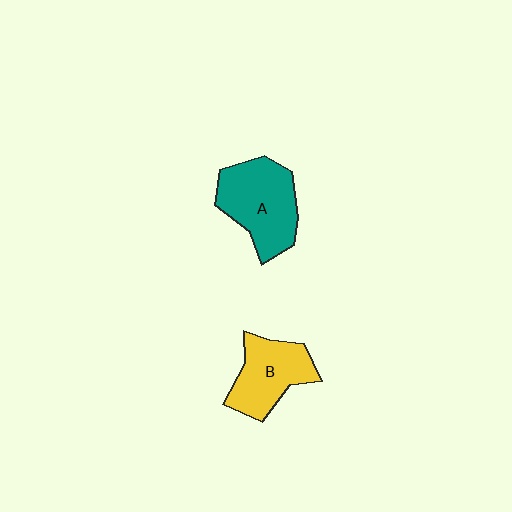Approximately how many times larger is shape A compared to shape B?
Approximately 1.2 times.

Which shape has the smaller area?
Shape B (yellow).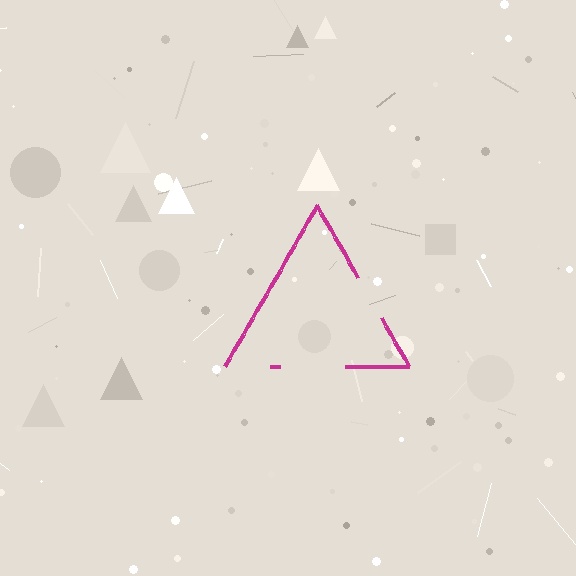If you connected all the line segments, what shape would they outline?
They would outline a triangle.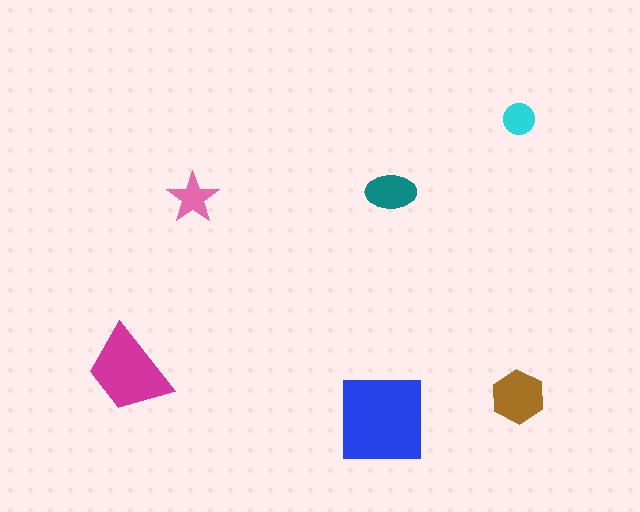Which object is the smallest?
The cyan circle.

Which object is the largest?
The blue square.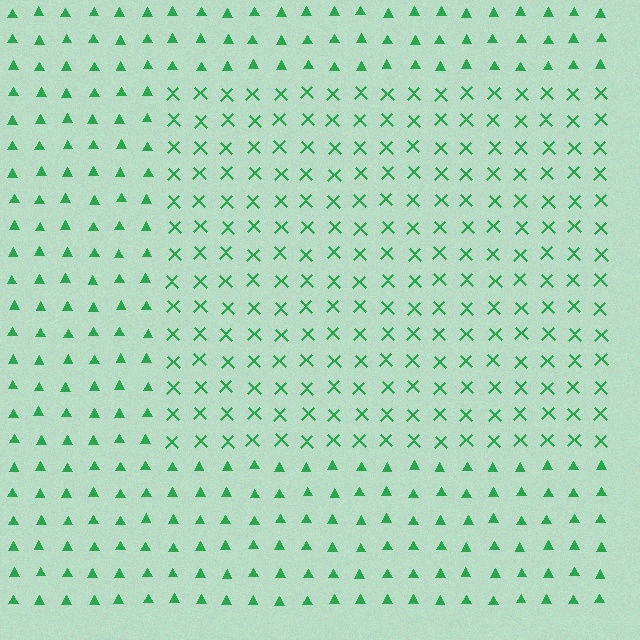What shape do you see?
I see a rectangle.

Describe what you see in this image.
The image is filled with small green elements arranged in a uniform grid. A rectangle-shaped region contains X marks, while the surrounding area contains triangles. The boundary is defined purely by the change in element shape.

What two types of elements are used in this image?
The image uses X marks inside the rectangle region and triangles outside it.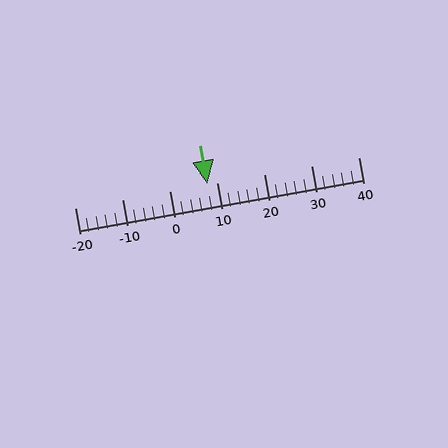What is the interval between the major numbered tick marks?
The major tick marks are spaced 10 units apart.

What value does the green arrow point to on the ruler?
The green arrow points to approximately 8.